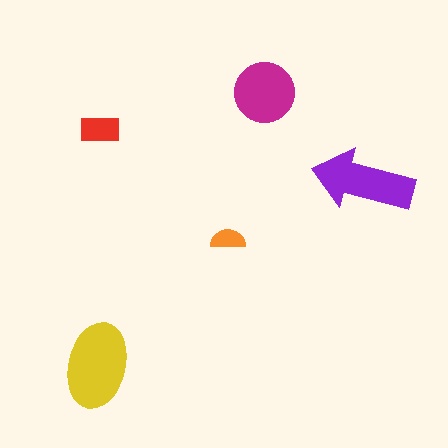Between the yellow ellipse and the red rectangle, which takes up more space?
The yellow ellipse.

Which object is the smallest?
The orange semicircle.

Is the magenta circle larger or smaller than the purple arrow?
Smaller.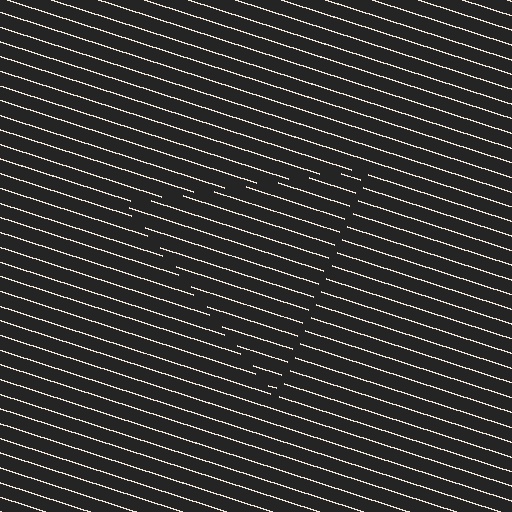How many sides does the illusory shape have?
3 sides — the line-ends trace a triangle.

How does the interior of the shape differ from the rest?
The interior of the shape contains the same grating, shifted by half a period — the contour is defined by the phase discontinuity where line-ends from the inner and outer gratings abut.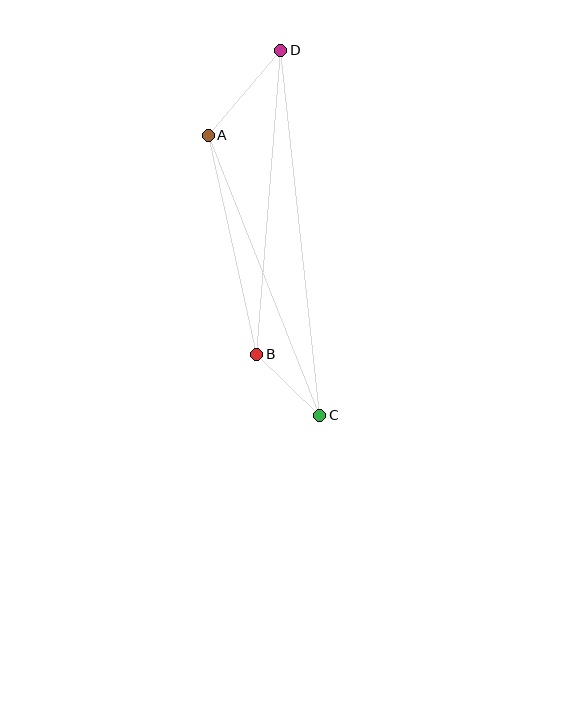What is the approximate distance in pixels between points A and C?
The distance between A and C is approximately 301 pixels.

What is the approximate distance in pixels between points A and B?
The distance between A and B is approximately 224 pixels.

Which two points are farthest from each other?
Points C and D are farthest from each other.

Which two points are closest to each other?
Points B and C are closest to each other.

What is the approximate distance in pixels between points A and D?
The distance between A and D is approximately 111 pixels.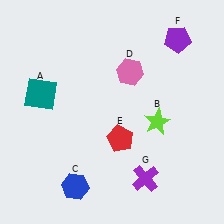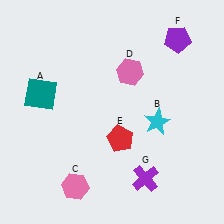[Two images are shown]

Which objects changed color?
B changed from lime to cyan. C changed from blue to pink.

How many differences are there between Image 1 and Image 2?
There are 2 differences between the two images.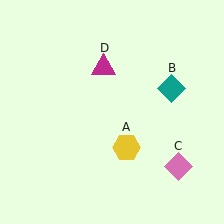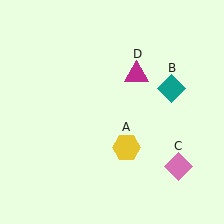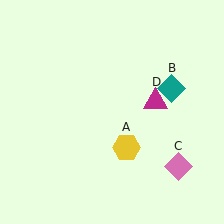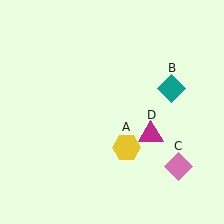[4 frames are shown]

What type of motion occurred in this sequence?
The magenta triangle (object D) rotated clockwise around the center of the scene.